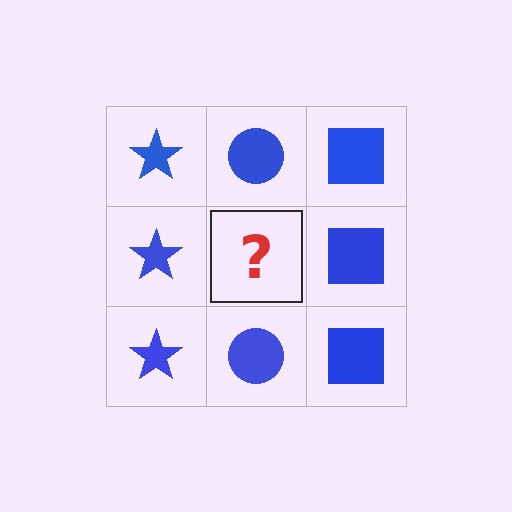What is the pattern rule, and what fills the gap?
The rule is that each column has a consistent shape. The gap should be filled with a blue circle.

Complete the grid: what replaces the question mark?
The question mark should be replaced with a blue circle.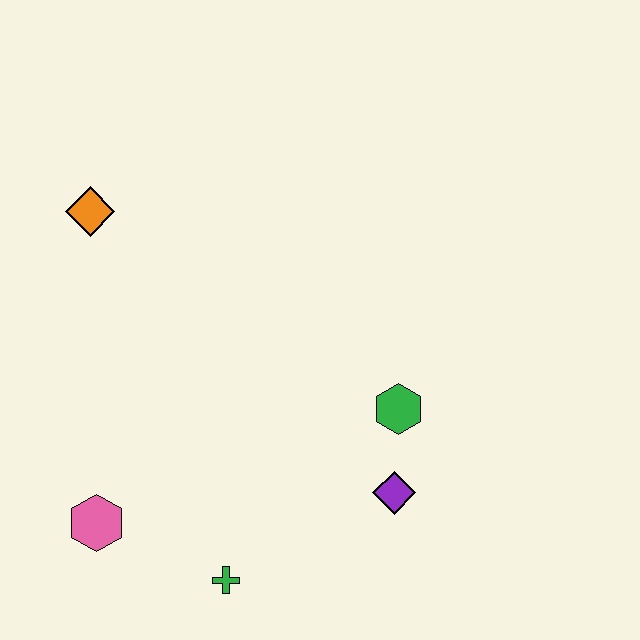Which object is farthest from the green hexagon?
The orange diamond is farthest from the green hexagon.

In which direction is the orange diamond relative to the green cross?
The orange diamond is above the green cross.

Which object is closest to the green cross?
The pink hexagon is closest to the green cross.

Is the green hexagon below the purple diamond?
No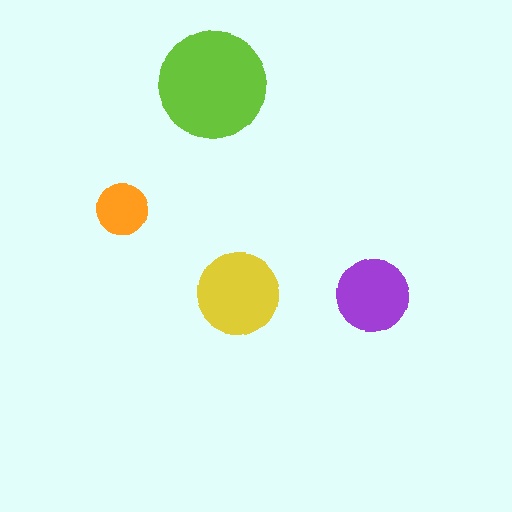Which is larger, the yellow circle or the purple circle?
The yellow one.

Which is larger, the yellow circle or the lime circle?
The lime one.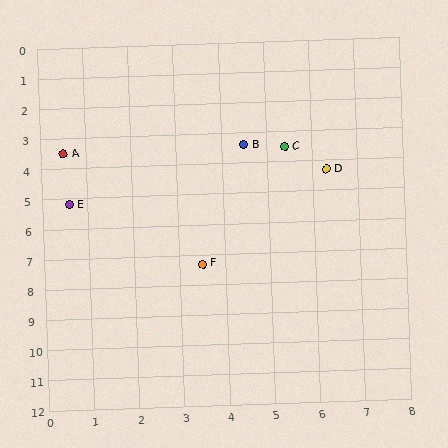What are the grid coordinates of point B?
Point B is at approximately (4.5, 3.4).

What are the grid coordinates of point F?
Point F is at approximately (3.5, 7.3).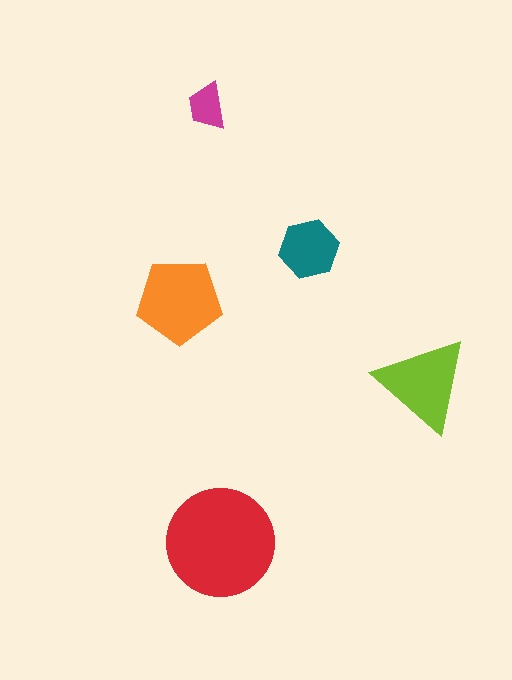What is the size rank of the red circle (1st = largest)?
1st.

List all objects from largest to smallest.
The red circle, the orange pentagon, the lime triangle, the teal hexagon, the magenta trapezoid.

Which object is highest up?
The magenta trapezoid is topmost.